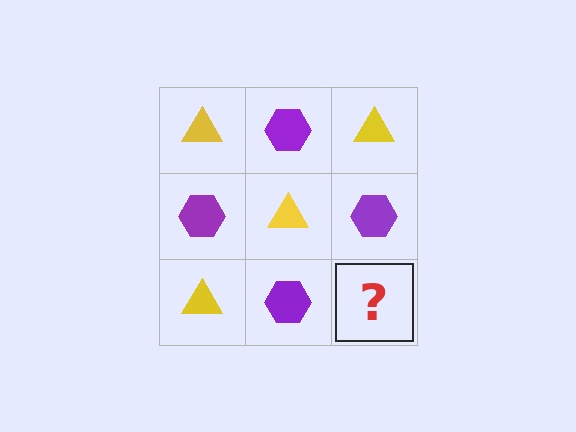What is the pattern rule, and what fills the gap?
The rule is that it alternates yellow triangle and purple hexagon in a checkerboard pattern. The gap should be filled with a yellow triangle.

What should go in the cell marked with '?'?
The missing cell should contain a yellow triangle.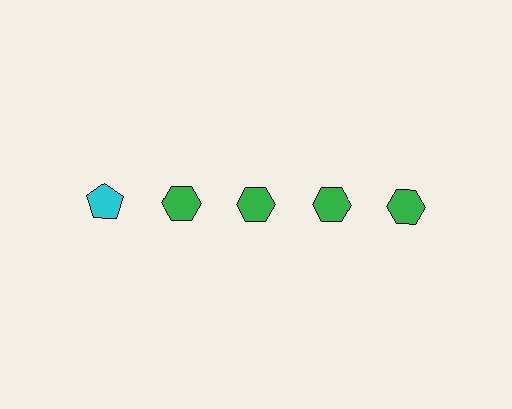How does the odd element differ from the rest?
It differs in both color (cyan instead of green) and shape (pentagon instead of hexagon).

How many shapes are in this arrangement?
There are 5 shapes arranged in a grid pattern.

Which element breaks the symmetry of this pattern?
The cyan pentagon in the top row, leftmost column breaks the symmetry. All other shapes are green hexagons.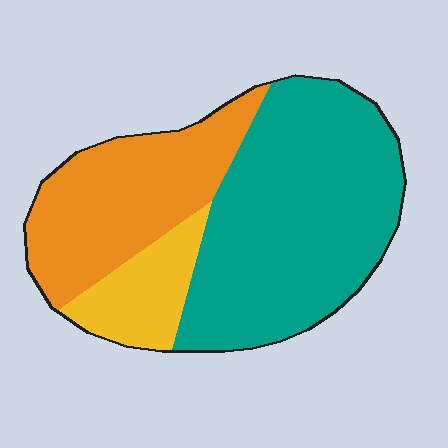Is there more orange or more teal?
Teal.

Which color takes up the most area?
Teal, at roughly 55%.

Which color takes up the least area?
Yellow, at roughly 15%.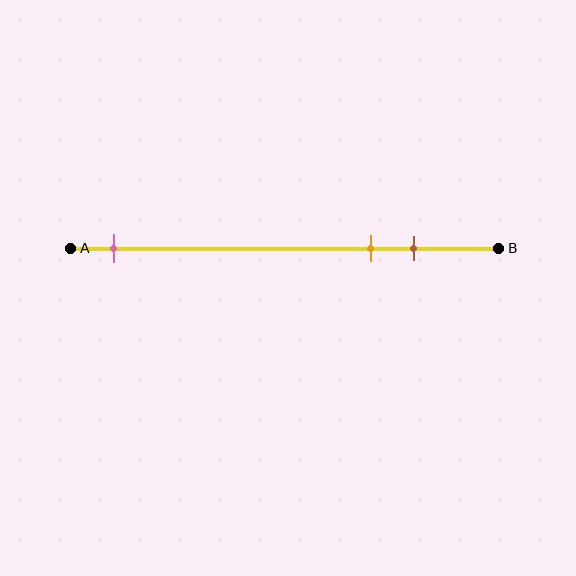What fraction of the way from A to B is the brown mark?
The brown mark is approximately 80% (0.8) of the way from A to B.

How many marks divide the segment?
There are 3 marks dividing the segment.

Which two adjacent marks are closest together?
The orange and brown marks are the closest adjacent pair.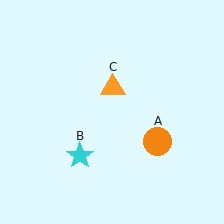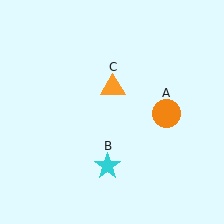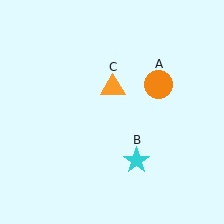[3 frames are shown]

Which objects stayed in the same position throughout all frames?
Orange triangle (object C) remained stationary.